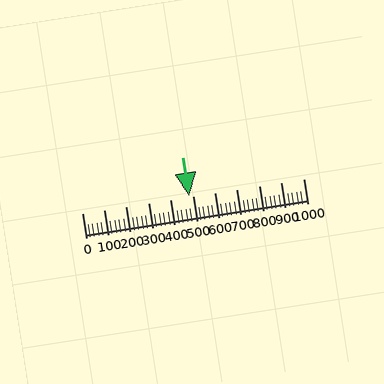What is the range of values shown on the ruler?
The ruler shows values from 0 to 1000.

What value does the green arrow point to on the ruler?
The green arrow points to approximately 486.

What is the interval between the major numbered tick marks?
The major tick marks are spaced 100 units apart.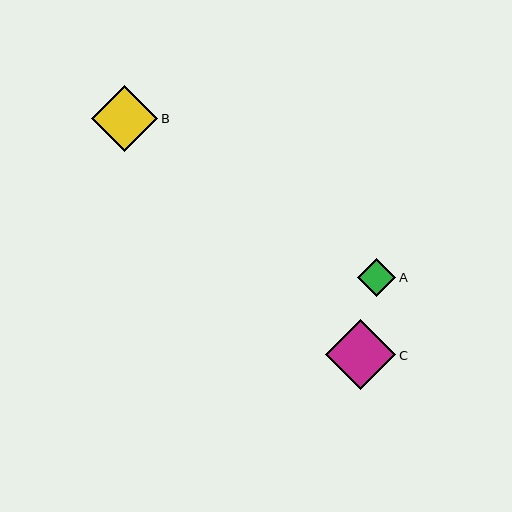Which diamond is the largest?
Diamond C is the largest with a size of approximately 70 pixels.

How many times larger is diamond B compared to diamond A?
Diamond B is approximately 1.7 times the size of diamond A.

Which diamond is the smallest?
Diamond A is the smallest with a size of approximately 38 pixels.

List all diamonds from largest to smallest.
From largest to smallest: C, B, A.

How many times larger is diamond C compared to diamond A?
Diamond C is approximately 1.8 times the size of diamond A.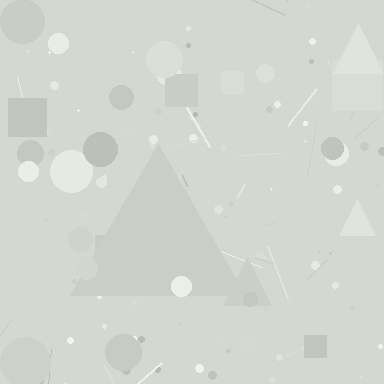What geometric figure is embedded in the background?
A triangle is embedded in the background.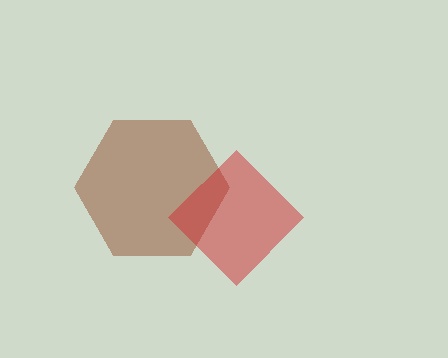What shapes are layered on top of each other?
The layered shapes are: a brown hexagon, a red diamond.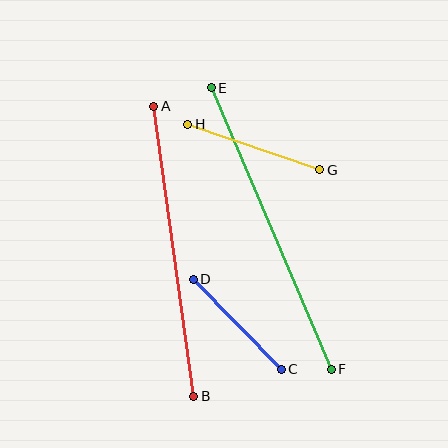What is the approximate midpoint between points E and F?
The midpoint is at approximately (271, 229) pixels.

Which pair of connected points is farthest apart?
Points E and F are farthest apart.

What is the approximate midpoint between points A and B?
The midpoint is at approximately (174, 251) pixels.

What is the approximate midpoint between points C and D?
The midpoint is at approximately (237, 324) pixels.